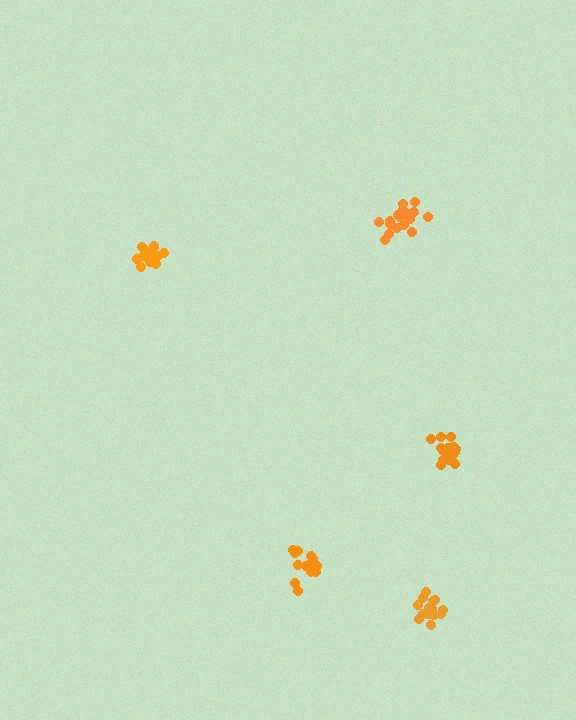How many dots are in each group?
Group 1: 16 dots, Group 2: 17 dots, Group 3: 16 dots, Group 4: 17 dots, Group 5: 16 dots (82 total).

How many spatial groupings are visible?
There are 5 spatial groupings.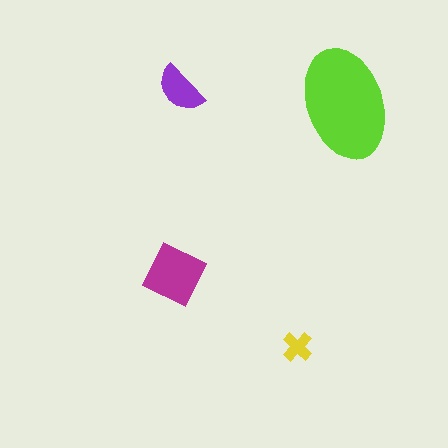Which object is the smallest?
The yellow cross.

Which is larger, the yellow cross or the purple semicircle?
The purple semicircle.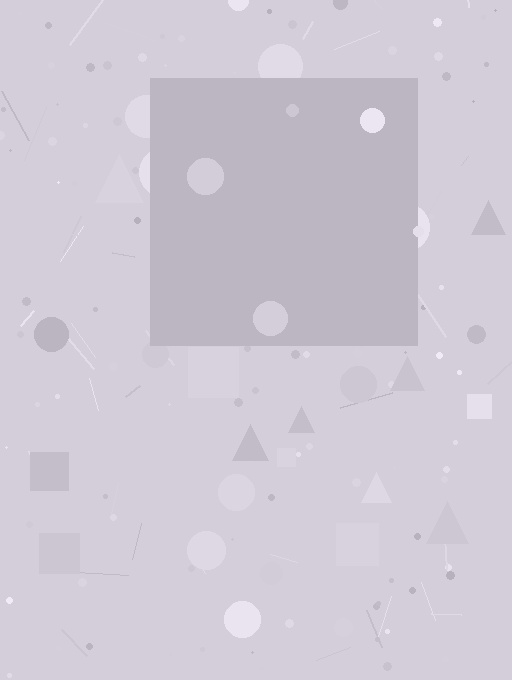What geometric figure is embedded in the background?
A square is embedded in the background.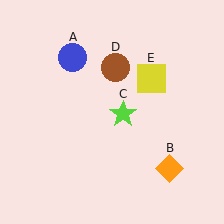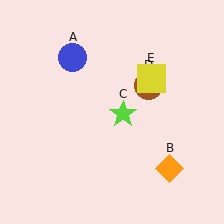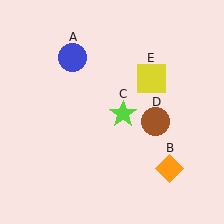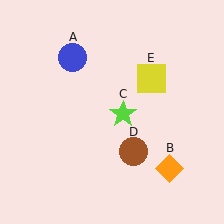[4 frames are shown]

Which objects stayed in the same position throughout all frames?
Blue circle (object A) and orange diamond (object B) and lime star (object C) and yellow square (object E) remained stationary.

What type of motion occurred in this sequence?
The brown circle (object D) rotated clockwise around the center of the scene.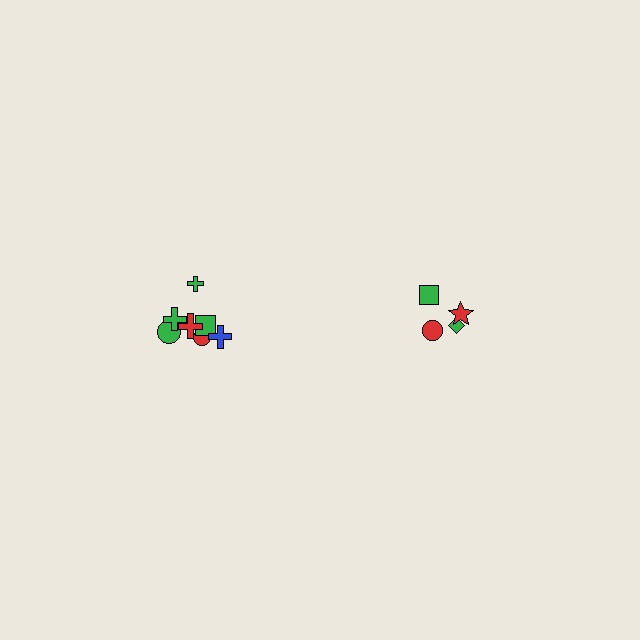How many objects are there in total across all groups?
There are 11 objects.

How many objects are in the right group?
There are 4 objects.